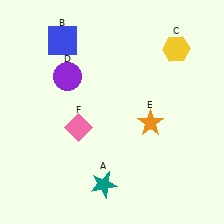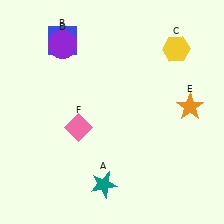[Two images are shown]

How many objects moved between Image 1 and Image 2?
2 objects moved between the two images.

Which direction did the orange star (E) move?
The orange star (E) moved right.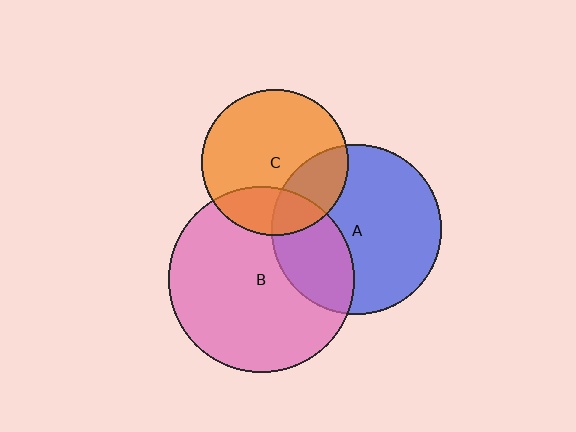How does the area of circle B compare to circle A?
Approximately 1.2 times.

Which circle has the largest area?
Circle B (pink).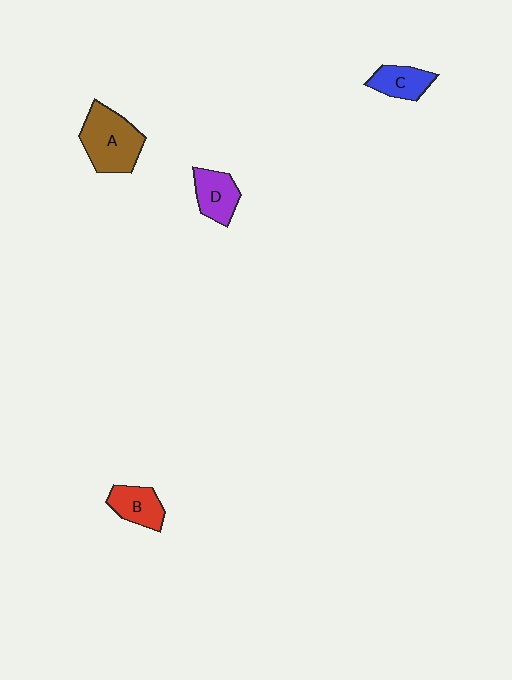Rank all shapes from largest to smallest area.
From largest to smallest: A (brown), D (purple), B (red), C (blue).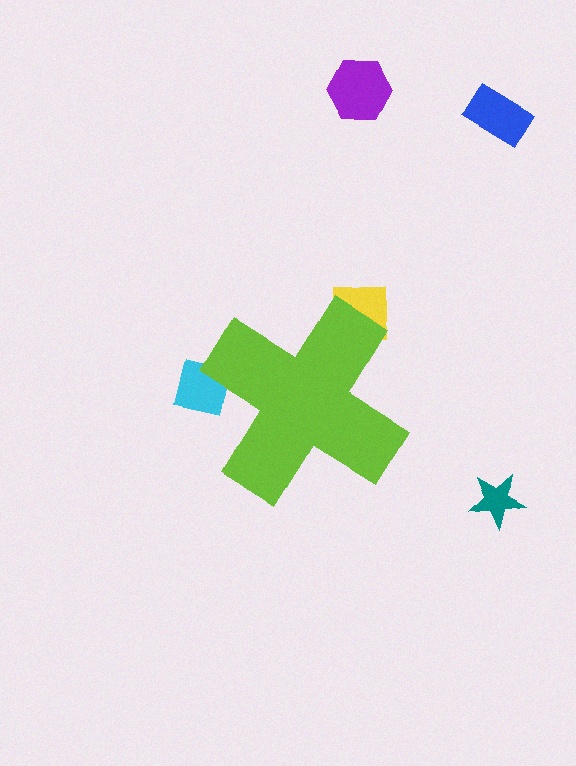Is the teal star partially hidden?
No, the teal star is fully visible.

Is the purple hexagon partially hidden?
No, the purple hexagon is fully visible.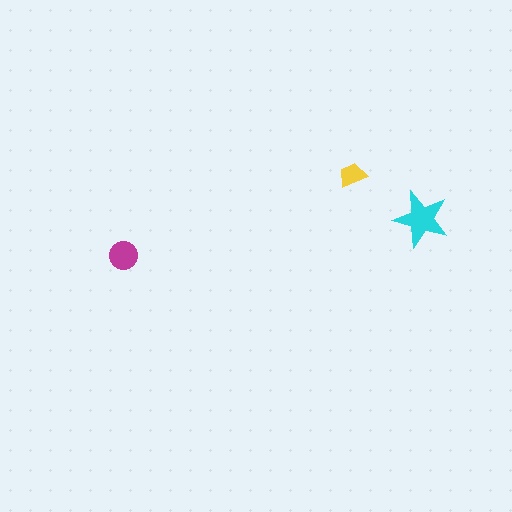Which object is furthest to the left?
The magenta circle is leftmost.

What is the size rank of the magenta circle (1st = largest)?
2nd.